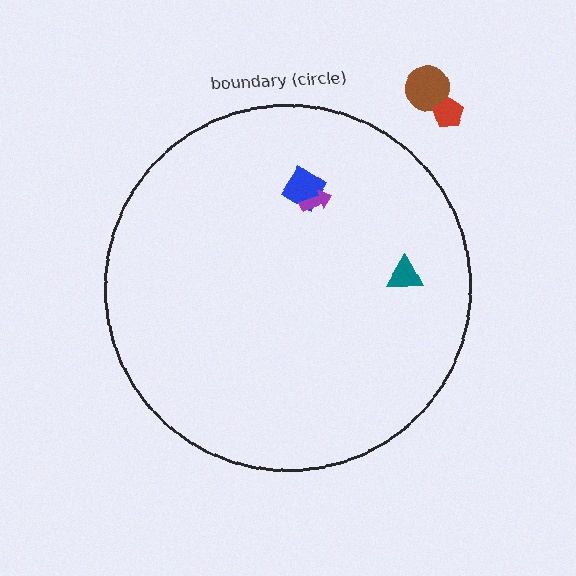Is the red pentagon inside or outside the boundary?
Outside.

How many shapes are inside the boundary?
3 inside, 2 outside.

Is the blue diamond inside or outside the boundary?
Inside.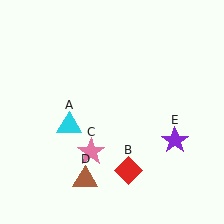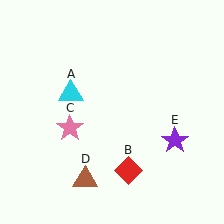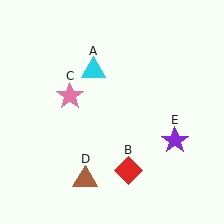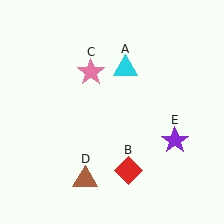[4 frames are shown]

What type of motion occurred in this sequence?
The cyan triangle (object A), pink star (object C) rotated clockwise around the center of the scene.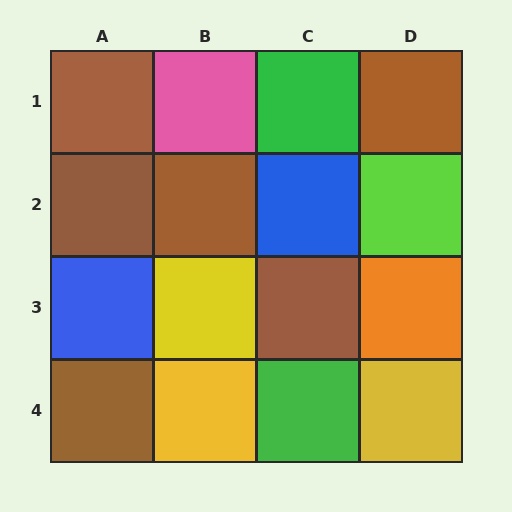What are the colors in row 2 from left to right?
Brown, brown, blue, lime.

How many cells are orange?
1 cell is orange.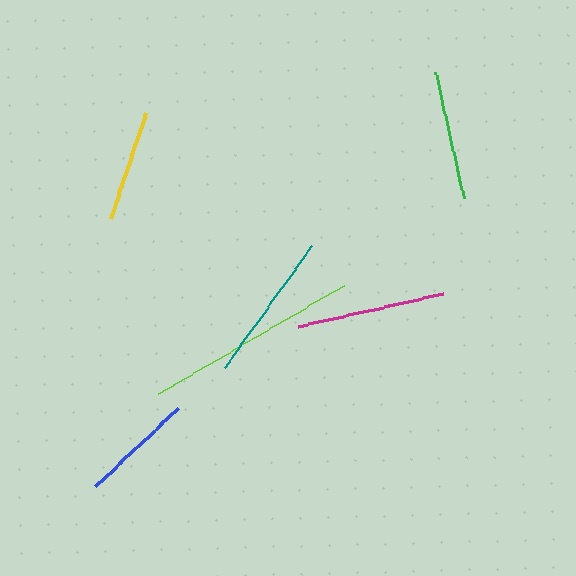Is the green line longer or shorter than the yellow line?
The green line is longer than the yellow line.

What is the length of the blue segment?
The blue segment is approximately 113 pixels long.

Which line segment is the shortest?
The yellow line is the shortest at approximately 112 pixels.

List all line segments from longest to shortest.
From longest to shortest: lime, magenta, teal, green, blue, yellow.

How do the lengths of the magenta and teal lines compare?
The magenta and teal lines are approximately the same length.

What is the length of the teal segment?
The teal segment is approximately 149 pixels long.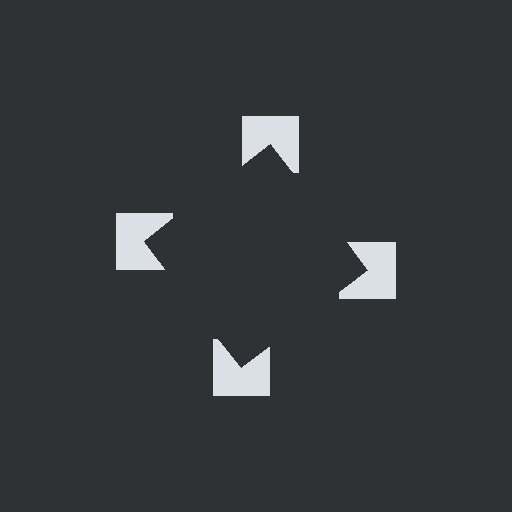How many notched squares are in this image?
There are 4 — one at each vertex of the illusory square.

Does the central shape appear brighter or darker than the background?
It typically appears slightly darker than the background, even though no actual brightness change is drawn.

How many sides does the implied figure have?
4 sides.